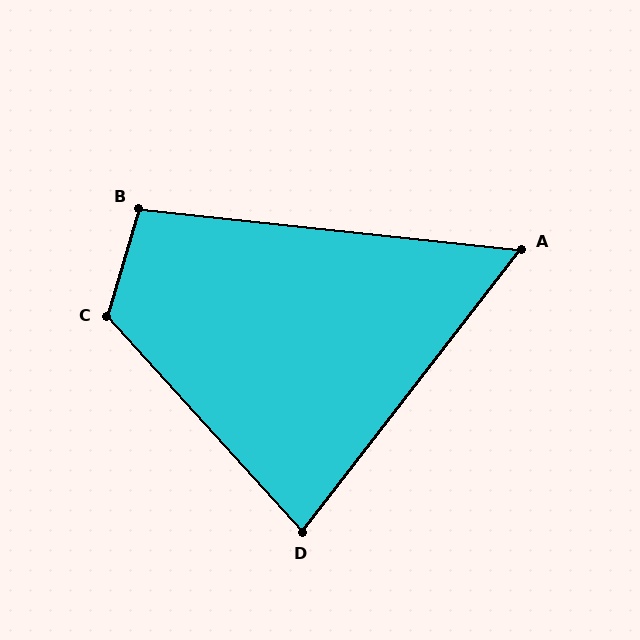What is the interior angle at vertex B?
Approximately 100 degrees (obtuse).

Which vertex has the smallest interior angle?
A, at approximately 58 degrees.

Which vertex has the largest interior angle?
C, at approximately 122 degrees.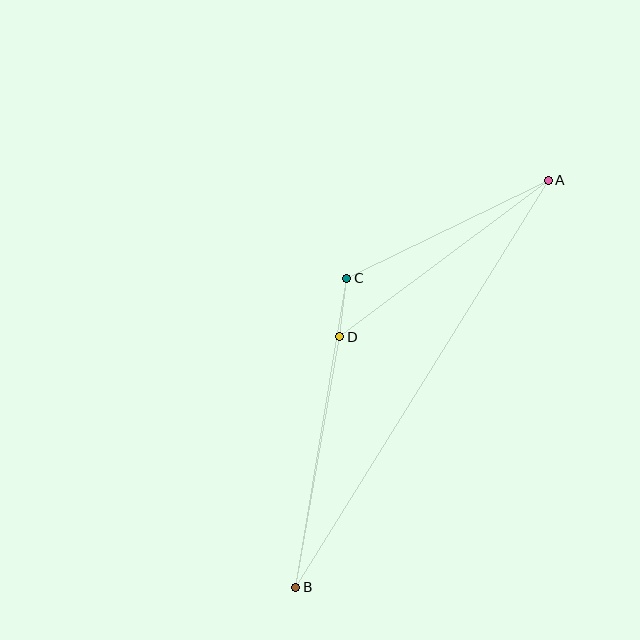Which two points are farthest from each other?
Points A and B are farthest from each other.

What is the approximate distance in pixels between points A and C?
The distance between A and C is approximately 224 pixels.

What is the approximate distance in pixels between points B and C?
The distance between B and C is approximately 314 pixels.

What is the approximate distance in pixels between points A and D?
The distance between A and D is approximately 261 pixels.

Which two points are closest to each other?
Points C and D are closest to each other.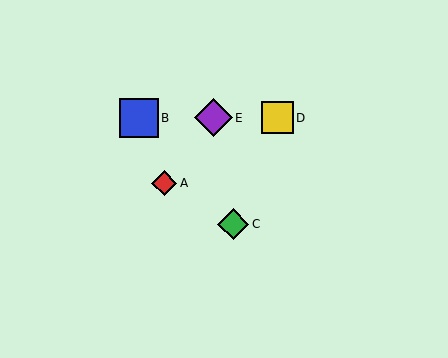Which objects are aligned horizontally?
Objects B, D, E are aligned horizontally.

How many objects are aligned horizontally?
3 objects (B, D, E) are aligned horizontally.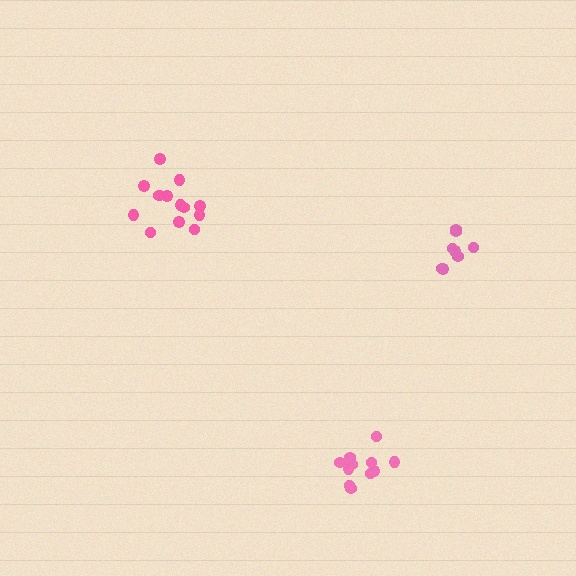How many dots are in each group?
Group 1: 8 dots, Group 2: 14 dots, Group 3: 12 dots (34 total).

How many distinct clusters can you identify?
There are 3 distinct clusters.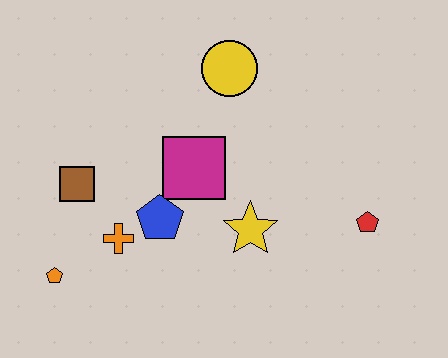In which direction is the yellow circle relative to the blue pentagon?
The yellow circle is above the blue pentagon.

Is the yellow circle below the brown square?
No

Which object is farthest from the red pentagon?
The orange pentagon is farthest from the red pentagon.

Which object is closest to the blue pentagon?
The orange cross is closest to the blue pentagon.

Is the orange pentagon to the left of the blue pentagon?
Yes